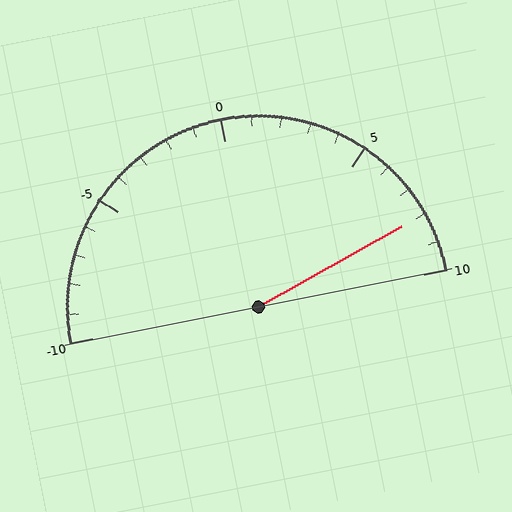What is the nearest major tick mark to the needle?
The nearest major tick mark is 10.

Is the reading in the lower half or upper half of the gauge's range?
The reading is in the upper half of the range (-10 to 10).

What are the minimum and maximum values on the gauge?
The gauge ranges from -10 to 10.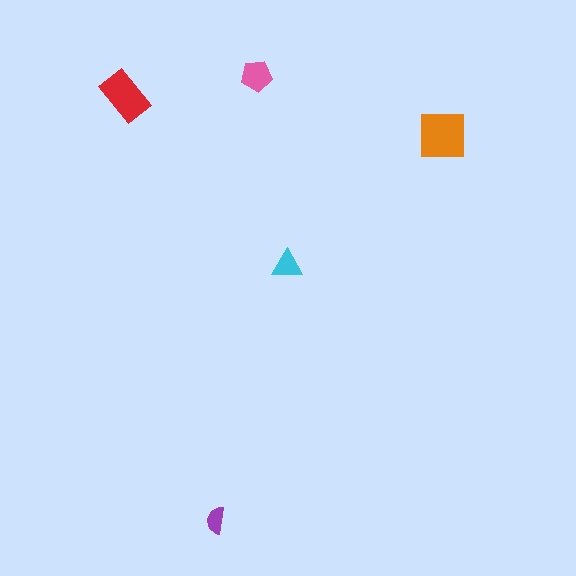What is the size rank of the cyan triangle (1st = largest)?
4th.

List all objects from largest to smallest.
The orange square, the red rectangle, the pink pentagon, the cyan triangle, the purple semicircle.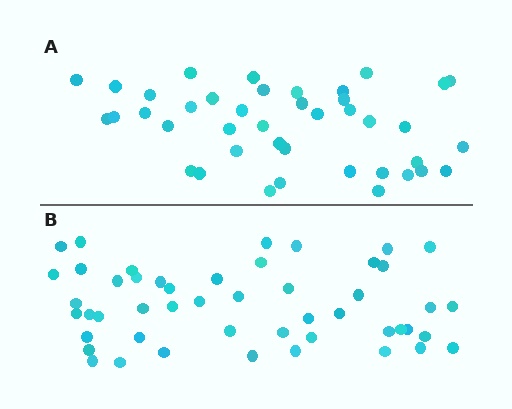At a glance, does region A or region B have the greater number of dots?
Region B (the bottom region) has more dots.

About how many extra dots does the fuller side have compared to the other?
Region B has roughly 8 or so more dots than region A.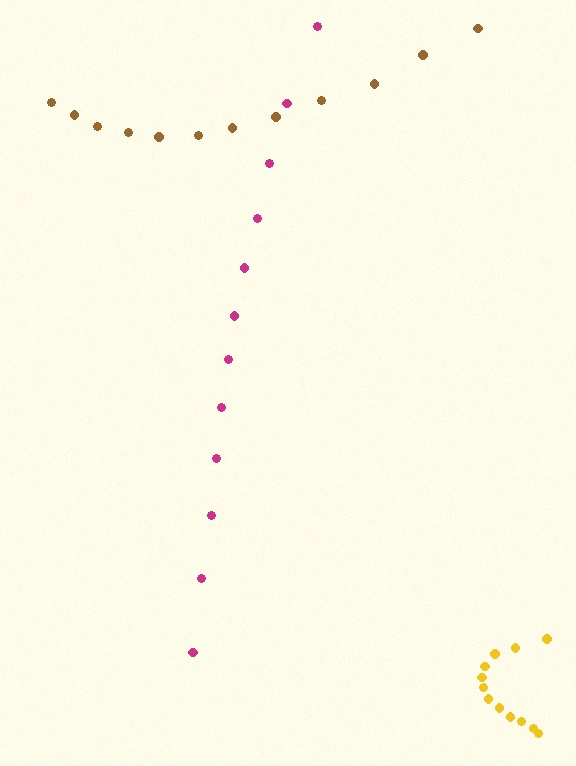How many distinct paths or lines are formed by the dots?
There are 3 distinct paths.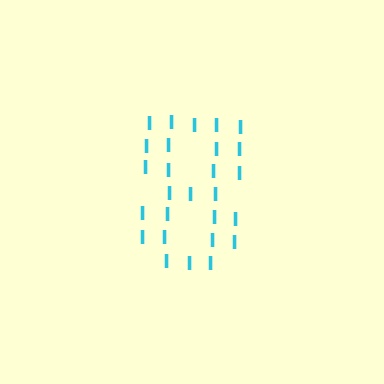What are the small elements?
The small elements are letter I's.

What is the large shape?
The large shape is the digit 8.